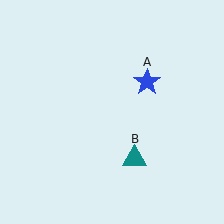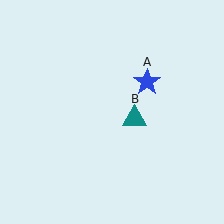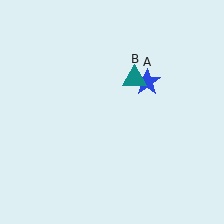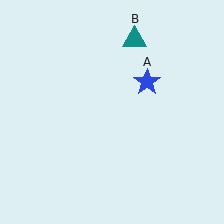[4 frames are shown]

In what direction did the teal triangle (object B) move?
The teal triangle (object B) moved up.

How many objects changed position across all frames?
1 object changed position: teal triangle (object B).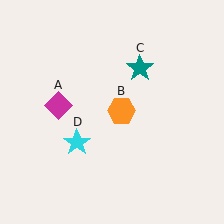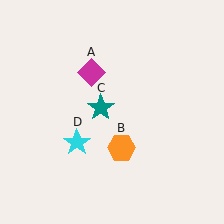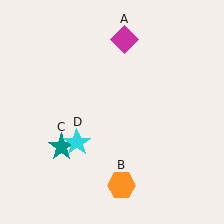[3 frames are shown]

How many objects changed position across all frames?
3 objects changed position: magenta diamond (object A), orange hexagon (object B), teal star (object C).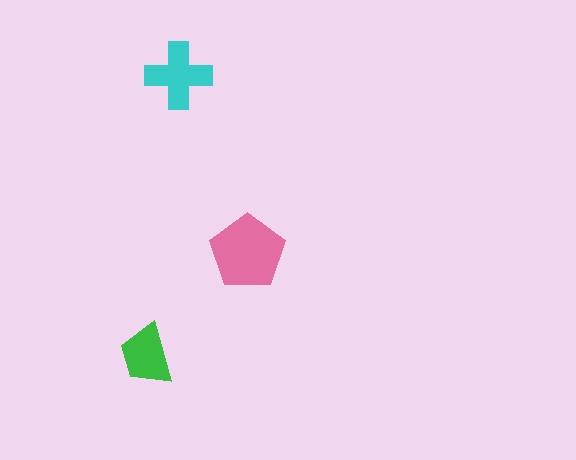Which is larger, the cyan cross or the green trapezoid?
The cyan cross.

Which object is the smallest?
The green trapezoid.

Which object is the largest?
The pink pentagon.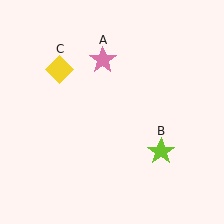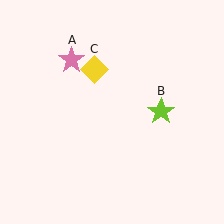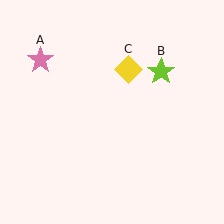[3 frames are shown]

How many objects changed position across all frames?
3 objects changed position: pink star (object A), lime star (object B), yellow diamond (object C).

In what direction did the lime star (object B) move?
The lime star (object B) moved up.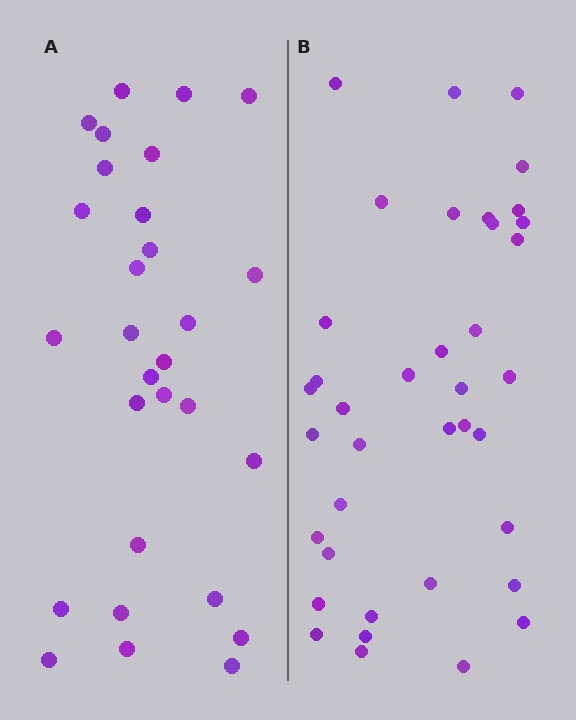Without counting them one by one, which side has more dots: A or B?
Region B (the right region) has more dots.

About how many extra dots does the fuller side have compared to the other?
Region B has roughly 8 or so more dots than region A.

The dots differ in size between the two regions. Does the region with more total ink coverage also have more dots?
No. Region A has more total ink coverage because its dots are larger, but region B actually contains more individual dots. Total area can be misleading — the number of items is what matters here.